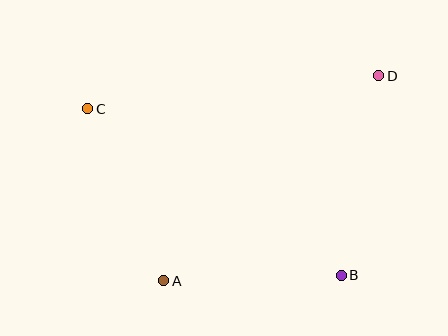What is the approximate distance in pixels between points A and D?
The distance between A and D is approximately 297 pixels.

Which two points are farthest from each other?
Points B and C are farthest from each other.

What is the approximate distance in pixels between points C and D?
The distance between C and D is approximately 293 pixels.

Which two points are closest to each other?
Points A and B are closest to each other.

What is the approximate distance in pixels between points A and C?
The distance between A and C is approximately 188 pixels.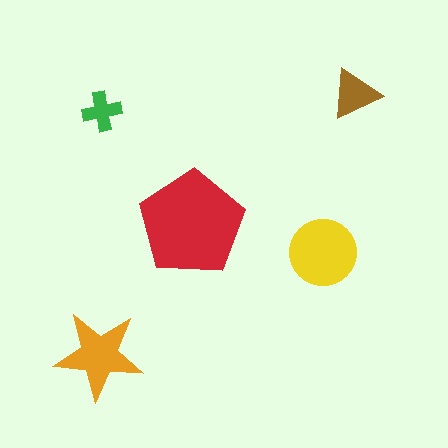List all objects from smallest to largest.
The green cross, the brown triangle, the orange star, the yellow circle, the red pentagon.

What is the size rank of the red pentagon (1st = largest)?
1st.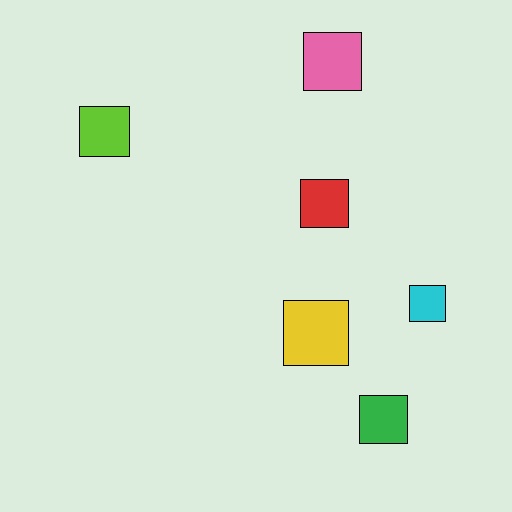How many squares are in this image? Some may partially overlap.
There are 6 squares.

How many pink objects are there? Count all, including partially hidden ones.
There is 1 pink object.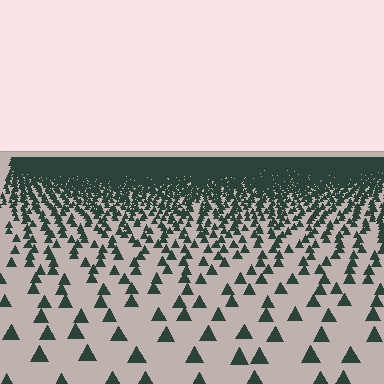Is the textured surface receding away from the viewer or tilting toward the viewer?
The surface is receding away from the viewer. Texture elements get smaller and denser toward the top.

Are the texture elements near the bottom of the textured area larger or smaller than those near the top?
Larger. Near the bottom, elements are closer to the viewer and appear at a bigger on-screen size.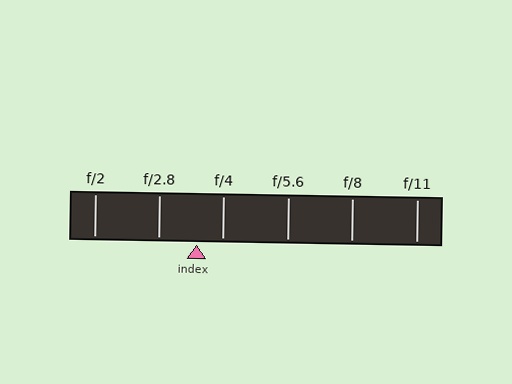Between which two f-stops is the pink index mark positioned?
The index mark is between f/2.8 and f/4.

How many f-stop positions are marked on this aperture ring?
There are 6 f-stop positions marked.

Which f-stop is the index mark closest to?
The index mark is closest to f/4.